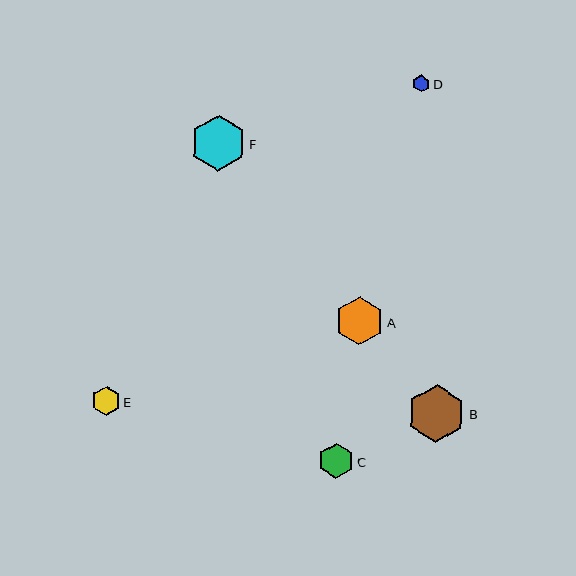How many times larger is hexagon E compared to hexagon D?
Hexagon E is approximately 1.7 times the size of hexagon D.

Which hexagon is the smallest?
Hexagon D is the smallest with a size of approximately 17 pixels.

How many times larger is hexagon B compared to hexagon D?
Hexagon B is approximately 3.4 times the size of hexagon D.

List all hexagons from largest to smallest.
From largest to smallest: B, F, A, C, E, D.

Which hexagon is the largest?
Hexagon B is the largest with a size of approximately 58 pixels.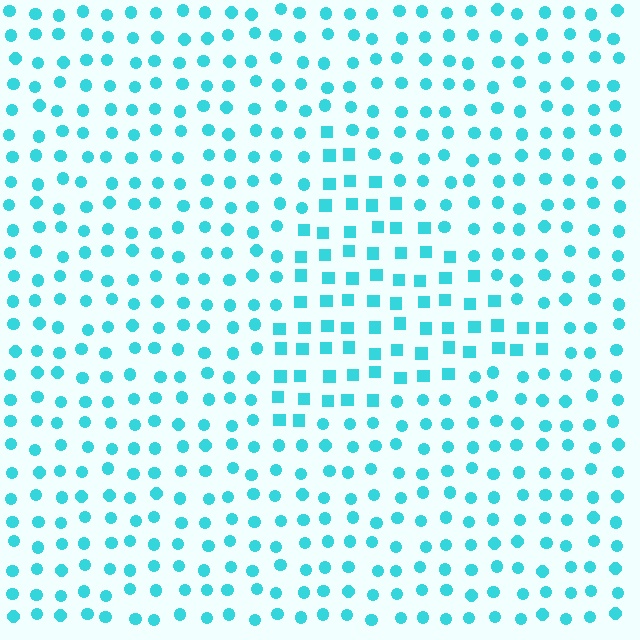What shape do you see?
I see a triangle.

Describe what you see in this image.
The image is filled with small cyan elements arranged in a uniform grid. A triangle-shaped region contains squares, while the surrounding area contains circles. The boundary is defined purely by the change in element shape.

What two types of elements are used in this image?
The image uses squares inside the triangle region and circles outside it.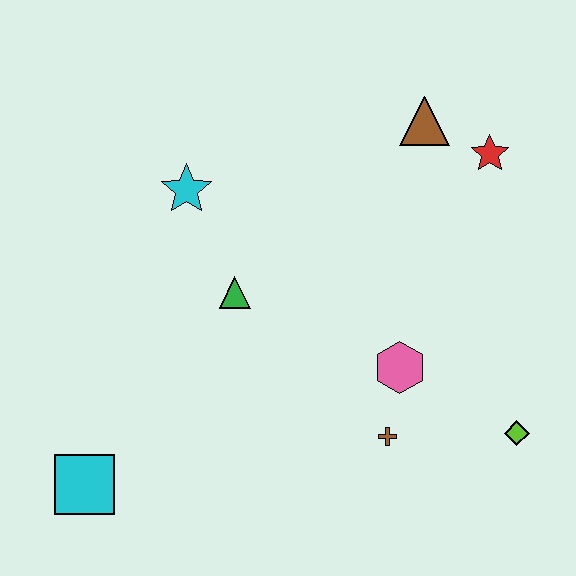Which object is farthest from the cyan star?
The lime diamond is farthest from the cyan star.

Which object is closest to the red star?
The brown triangle is closest to the red star.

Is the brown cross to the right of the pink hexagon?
No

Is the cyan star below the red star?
Yes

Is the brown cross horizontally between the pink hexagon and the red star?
No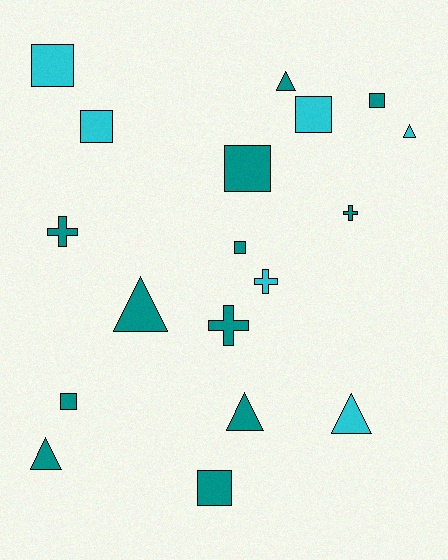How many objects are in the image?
There are 18 objects.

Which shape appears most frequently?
Square, with 8 objects.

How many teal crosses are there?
There are 3 teal crosses.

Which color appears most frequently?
Teal, with 12 objects.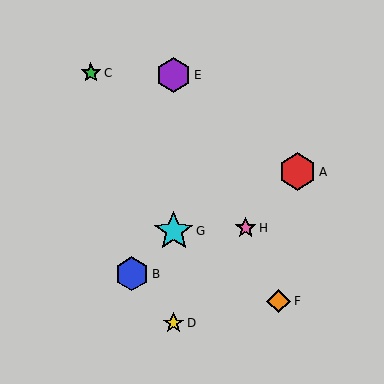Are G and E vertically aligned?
Yes, both are at x≈174.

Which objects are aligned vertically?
Objects D, E, G are aligned vertically.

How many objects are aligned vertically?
3 objects (D, E, G) are aligned vertically.